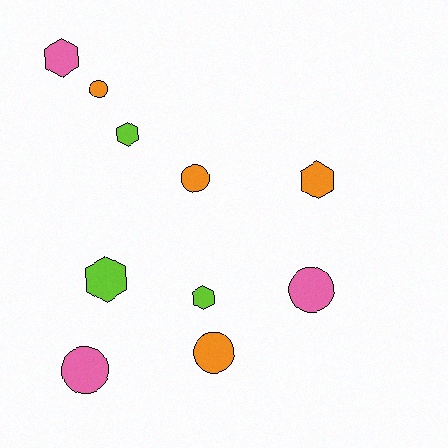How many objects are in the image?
There are 10 objects.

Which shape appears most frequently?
Circle, with 5 objects.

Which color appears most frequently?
Orange, with 4 objects.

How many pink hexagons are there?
There is 1 pink hexagon.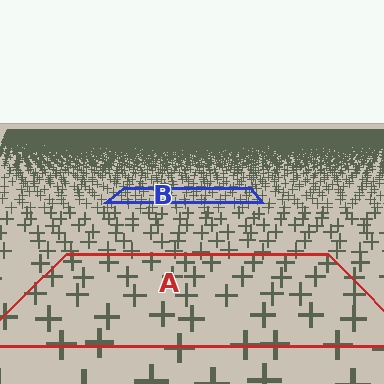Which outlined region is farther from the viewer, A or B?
Region B is farther from the viewer — the texture elements inside it appear smaller and more densely packed.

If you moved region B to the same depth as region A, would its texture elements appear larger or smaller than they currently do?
They would appear larger. At a closer depth, the same texture elements are projected at a bigger on-screen size.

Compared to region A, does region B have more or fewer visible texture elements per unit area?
Region B has more texture elements per unit area — they are packed more densely because it is farther away.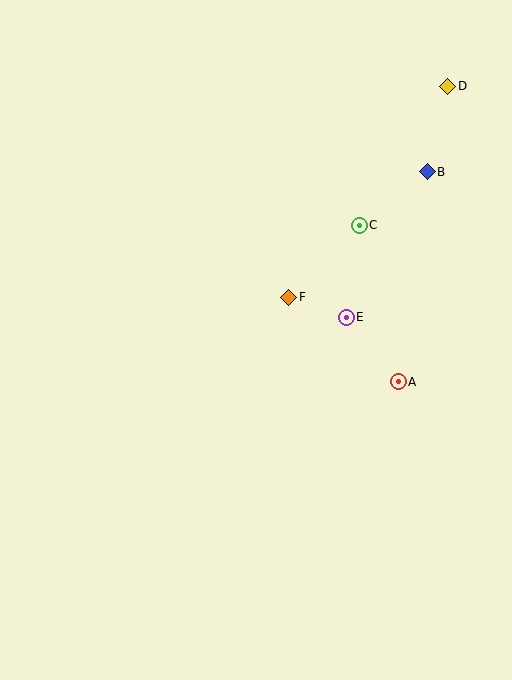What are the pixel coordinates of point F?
Point F is at (289, 297).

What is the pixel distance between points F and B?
The distance between F and B is 187 pixels.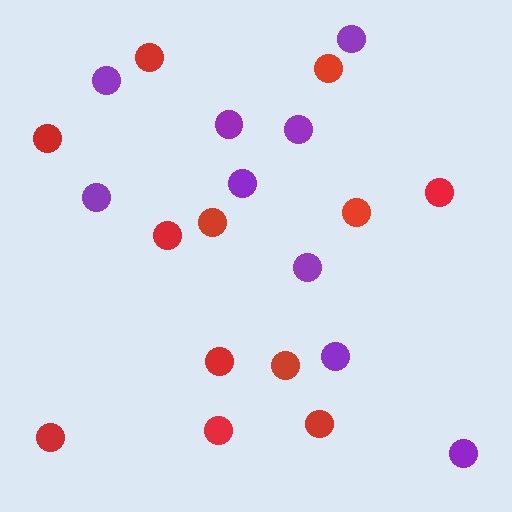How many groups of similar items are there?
There are 2 groups: one group of red circles (12) and one group of purple circles (9).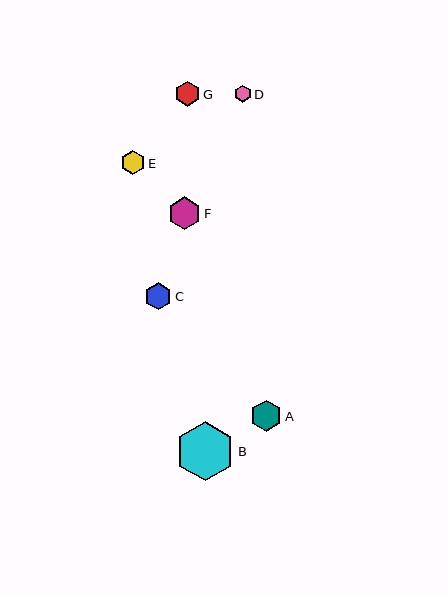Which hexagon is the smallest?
Hexagon D is the smallest with a size of approximately 17 pixels.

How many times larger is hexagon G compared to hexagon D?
Hexagon G is approximately 1.5 times the size of hexagon D.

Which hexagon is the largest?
Hexagon B is the largest with a size of approximately 59 pixels.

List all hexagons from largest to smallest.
From largest to smallest: B, F, A, C, G, E, D.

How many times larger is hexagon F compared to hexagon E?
Hexagon F is approximately 1.4 times the size of hexagon E.